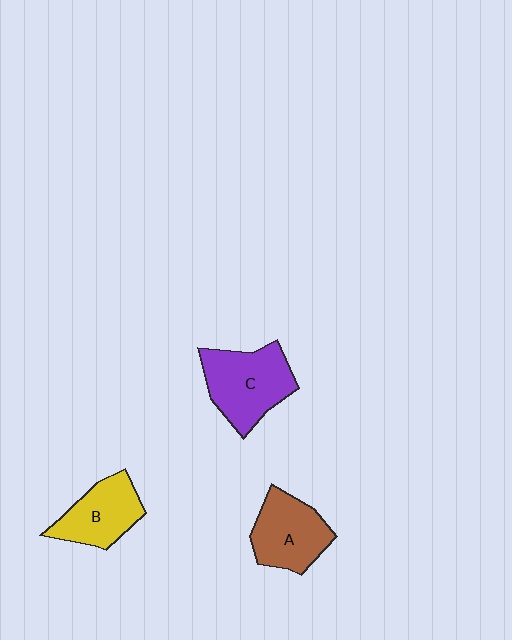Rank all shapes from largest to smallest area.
From largest to smallest: C (purple), A (brown), B (yellow).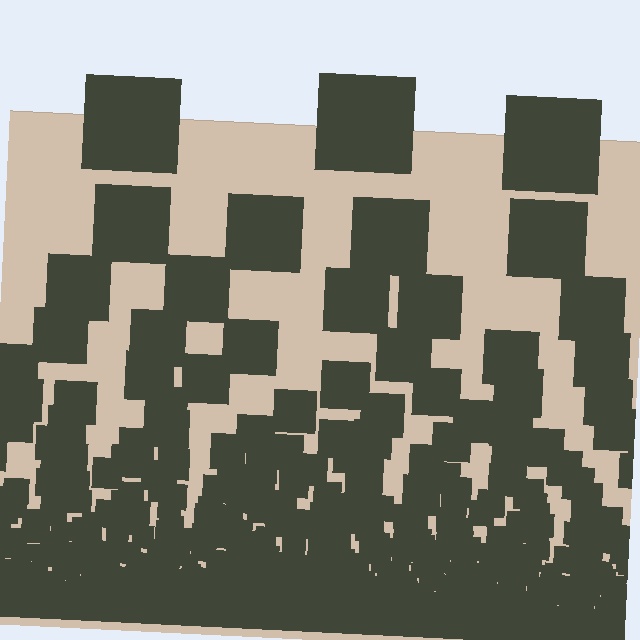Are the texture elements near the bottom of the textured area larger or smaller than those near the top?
Smaller. The gradient is inverted — elements near the bottom are smaller and denser.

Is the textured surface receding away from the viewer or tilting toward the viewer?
The surface appears to tilt toward the viewer. Texture elements get larger and sparser toward the top.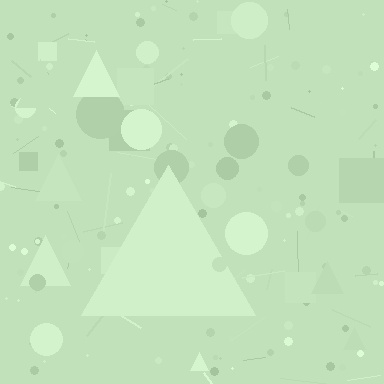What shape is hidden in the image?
A triangle is hidden in the image.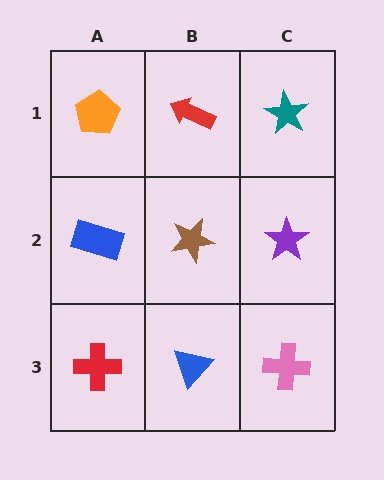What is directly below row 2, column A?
A red cross.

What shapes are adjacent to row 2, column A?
An orange pentagon (row 1, column A), a red cross (row 3, column A), a brown star (row 2, column B).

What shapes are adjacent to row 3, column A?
A blue rectangle (row 2, column A), a blue triangle (row 3, column B).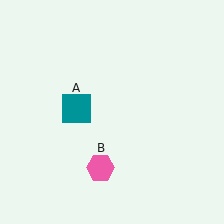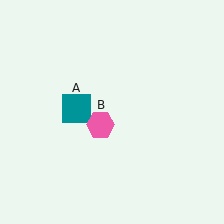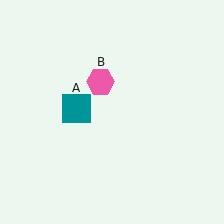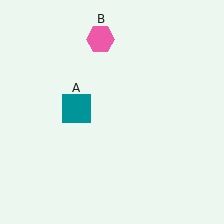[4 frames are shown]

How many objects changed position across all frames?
1 object changed position: pink hexagon (object B).